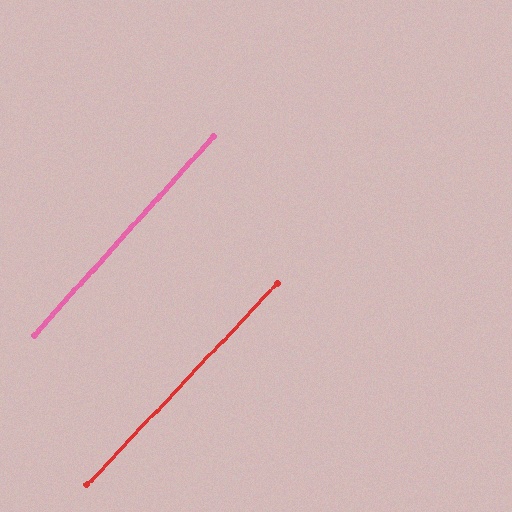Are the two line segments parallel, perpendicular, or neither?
Parallel — their directions differ by only 1.3°.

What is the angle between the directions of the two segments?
Approximately 1 degree.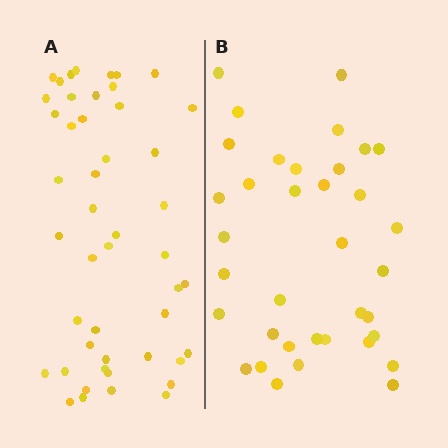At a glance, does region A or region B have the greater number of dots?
Region A (the left region) has more dots.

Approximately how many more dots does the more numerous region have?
Region A has roughly 12 or so more dots than region B.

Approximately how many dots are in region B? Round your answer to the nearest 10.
About 40 dots. (The exact count is 36, which rounds to 40.)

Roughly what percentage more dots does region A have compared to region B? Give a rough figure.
About 30% more.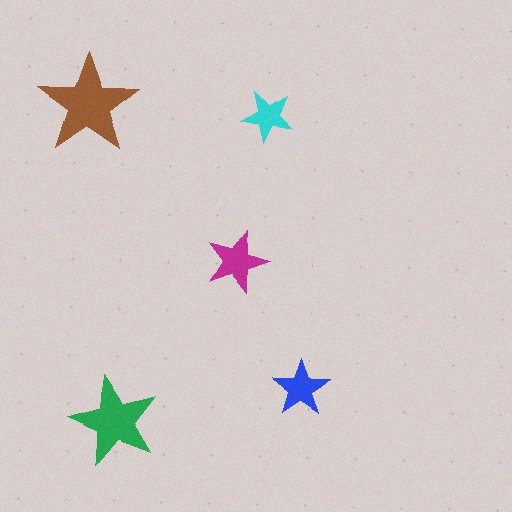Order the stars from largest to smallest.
the brown one, the green one, the magenta one, the blue one, the cyan one.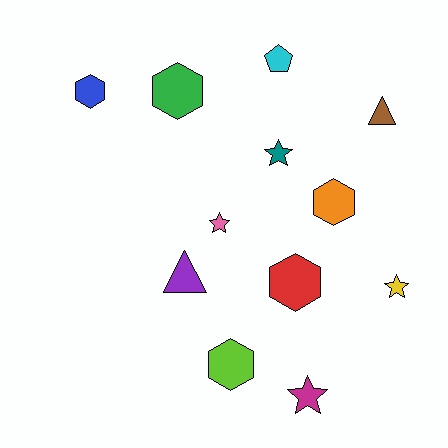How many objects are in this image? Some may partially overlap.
There are 12 objects.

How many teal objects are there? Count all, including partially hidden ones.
There is 1 teal object.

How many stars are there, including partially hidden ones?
There are 4 stars.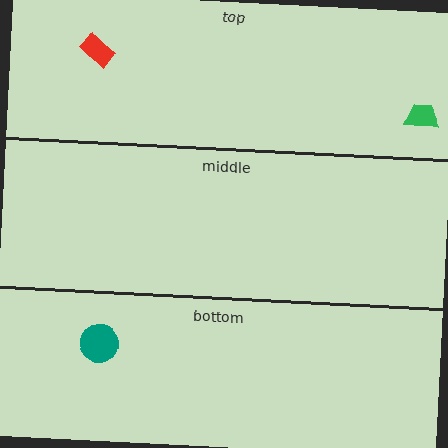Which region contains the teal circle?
The bottom region.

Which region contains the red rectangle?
The top region.